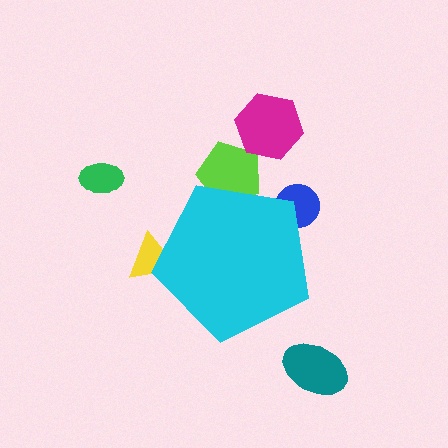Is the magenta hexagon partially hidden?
No, the magenta hexagon is fully visible.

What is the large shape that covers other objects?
A cyan pentagon.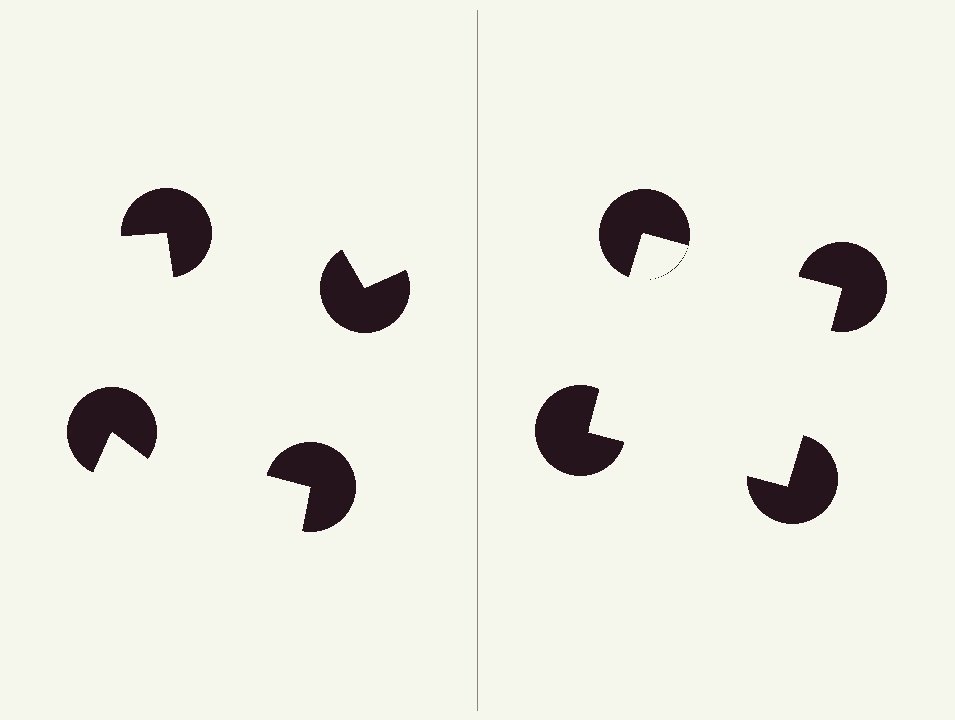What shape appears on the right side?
An illusory square.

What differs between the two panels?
The pac-man discs are positioned identically on both sides; only the wedge orientations differ. On the right they align to a square; on the left they are misaligned.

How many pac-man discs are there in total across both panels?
8 — 4 on each side.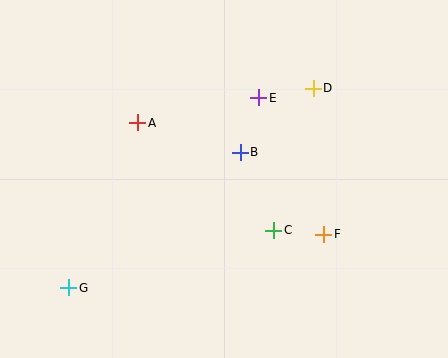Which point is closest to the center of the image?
Point B at (240, 152) is closest to the center.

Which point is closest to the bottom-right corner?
Point F is closest to the bottom-right corner.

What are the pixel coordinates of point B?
Point B is at (240, 152).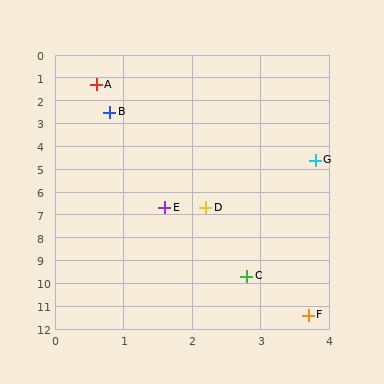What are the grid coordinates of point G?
Point G is at approximately (3.8, 4.6).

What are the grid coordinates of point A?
Point A is at approximately (0.6, 1.3).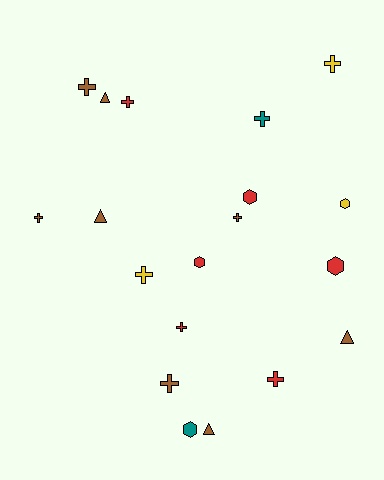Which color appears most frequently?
Brown, with 8 objects.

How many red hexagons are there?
There are 3 red hexagons.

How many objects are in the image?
There are 19 objects.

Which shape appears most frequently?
Cross, with 10 objects.